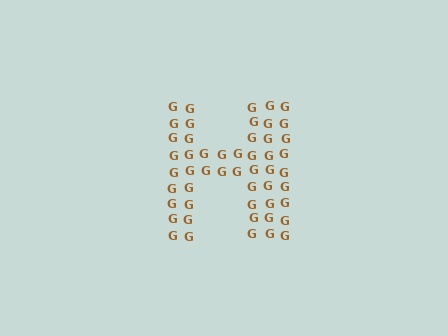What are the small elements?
The small elements are letter G's.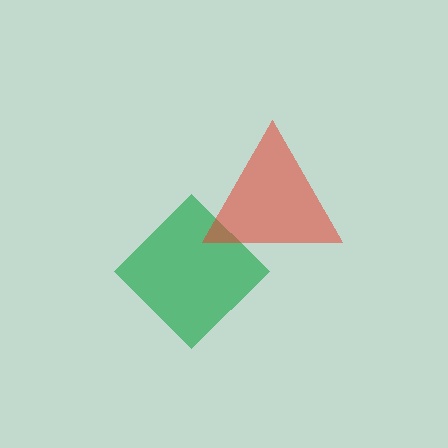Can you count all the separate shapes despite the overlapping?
Yes, there are 2 separate shapes.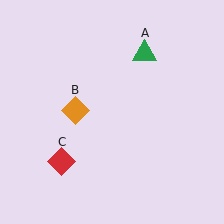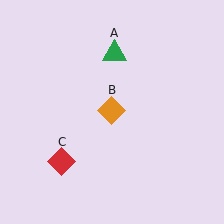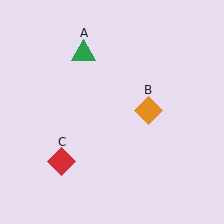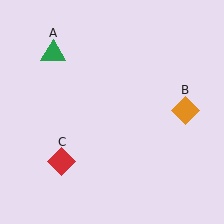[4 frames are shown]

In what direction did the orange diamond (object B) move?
The orange diamond (object B) moved right.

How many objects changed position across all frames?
2 objects changed position: green triangle (object A), orange diamond (object B).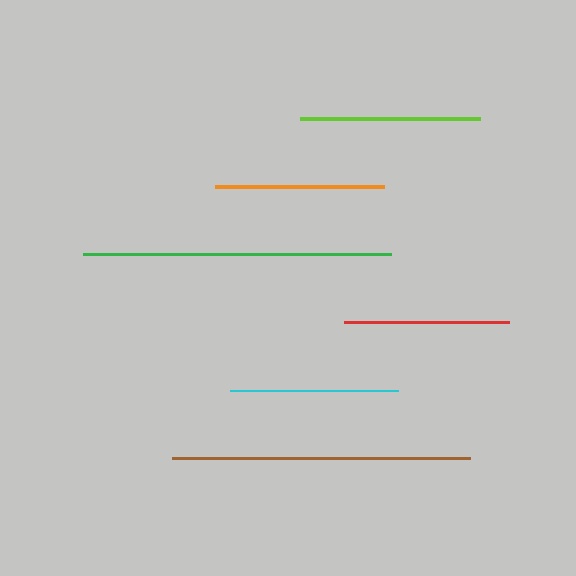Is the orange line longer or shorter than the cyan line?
The orange line is longer than the cyan line.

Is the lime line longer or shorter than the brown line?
The brown line is longer than the lime line.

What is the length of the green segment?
The green segment is approximately 308 pixels long.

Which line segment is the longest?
The green line is the longest at approximately 308 pixels.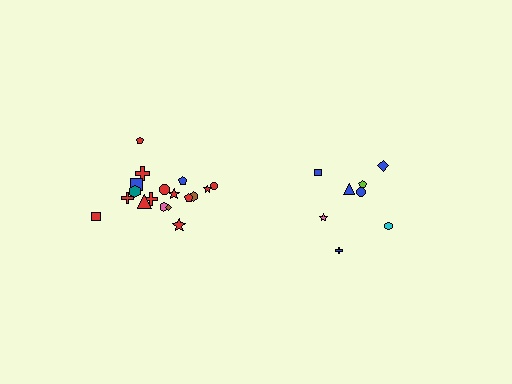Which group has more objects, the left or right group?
The left group.